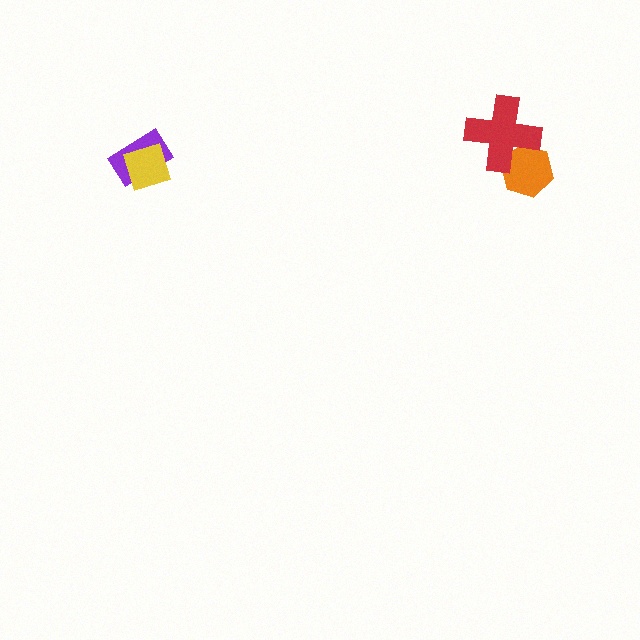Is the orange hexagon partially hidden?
Yes, it is partially covered by another shape.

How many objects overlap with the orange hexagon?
1 object overlaps with the orange hexagon.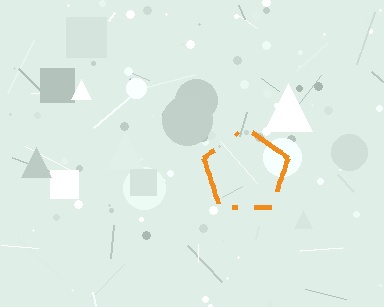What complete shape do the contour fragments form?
The contour fragments form a pentagon.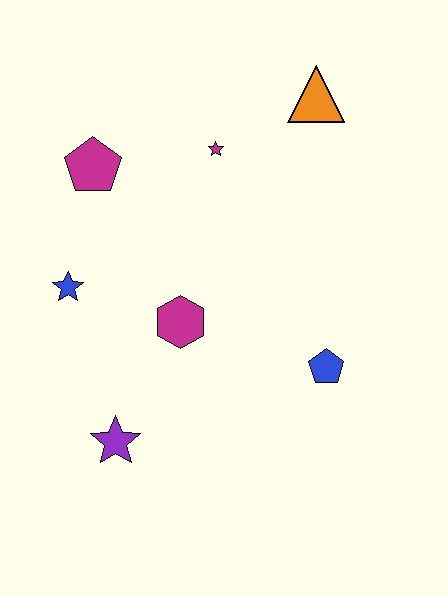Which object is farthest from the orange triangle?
The purple star is farthest from the orange triangle.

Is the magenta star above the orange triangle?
No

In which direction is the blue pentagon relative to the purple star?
The blue pentagon is to the right of the purple star.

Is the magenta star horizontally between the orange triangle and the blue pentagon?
No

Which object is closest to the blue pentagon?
The magenta hexagon is closest to the blue pentagon.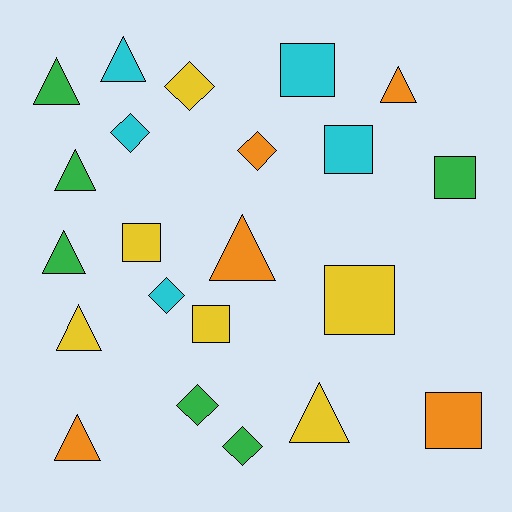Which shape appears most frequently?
Triangle, with 9 objects.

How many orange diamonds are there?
There is 1 orange diamond.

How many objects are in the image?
There are 22 objects.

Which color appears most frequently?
Yellow, with 6 objects.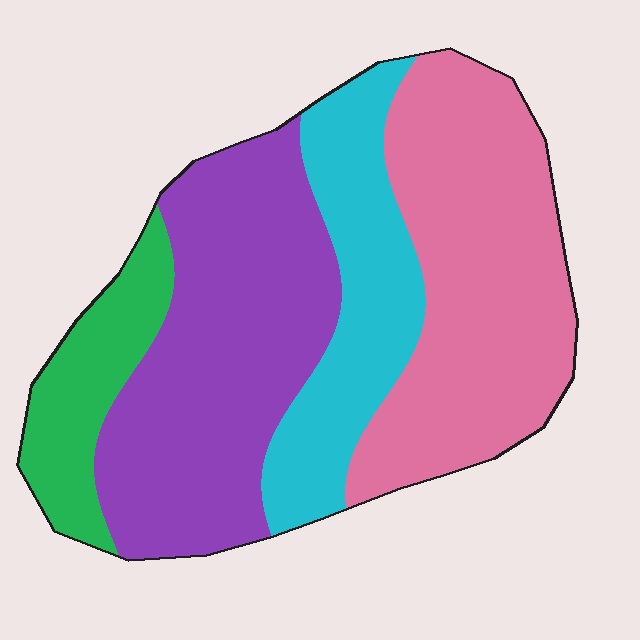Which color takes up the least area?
Green, at roughly 10%.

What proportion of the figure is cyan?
Cyan covers about 20% of the figure.